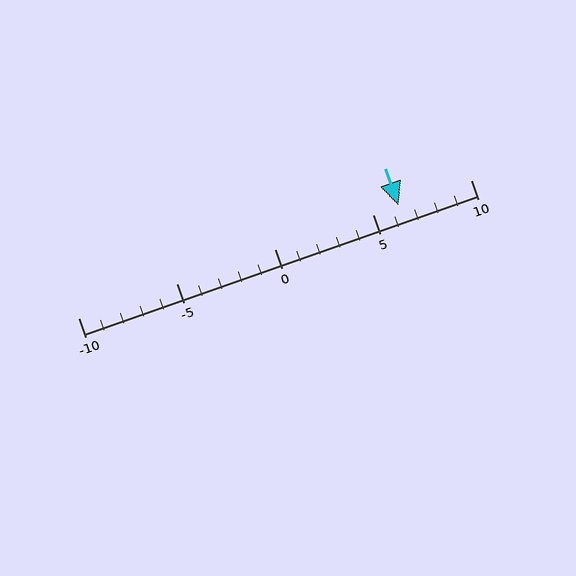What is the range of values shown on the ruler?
The ruler shows values from -10 to 10.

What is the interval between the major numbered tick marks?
The major tick marks are spaced 5 units apart.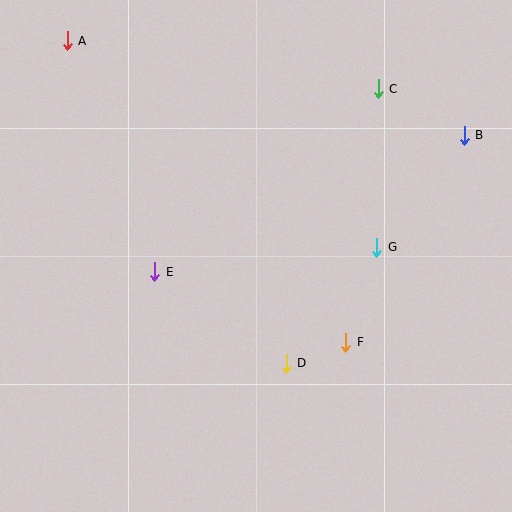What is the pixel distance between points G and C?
The distance between G and C is 158 pixels.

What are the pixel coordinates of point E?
Point E is at (155, 272).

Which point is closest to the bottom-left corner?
Point E is closest to the bottom-left corner.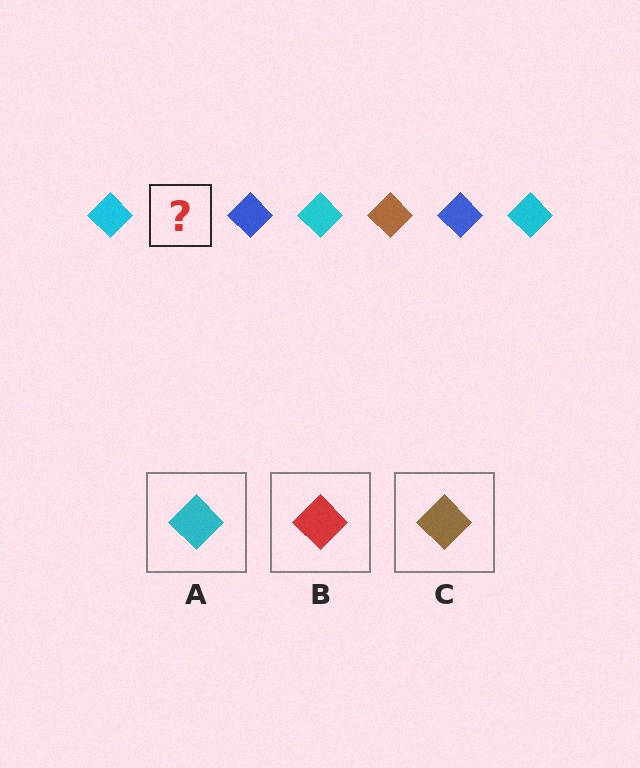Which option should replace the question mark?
Option C.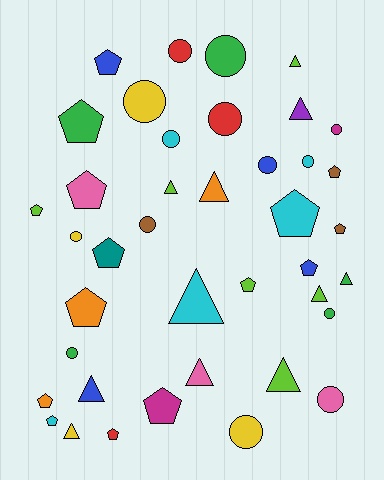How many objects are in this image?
There are 40 objects.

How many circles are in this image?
There are 14 circles.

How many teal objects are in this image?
There is 1 teal object.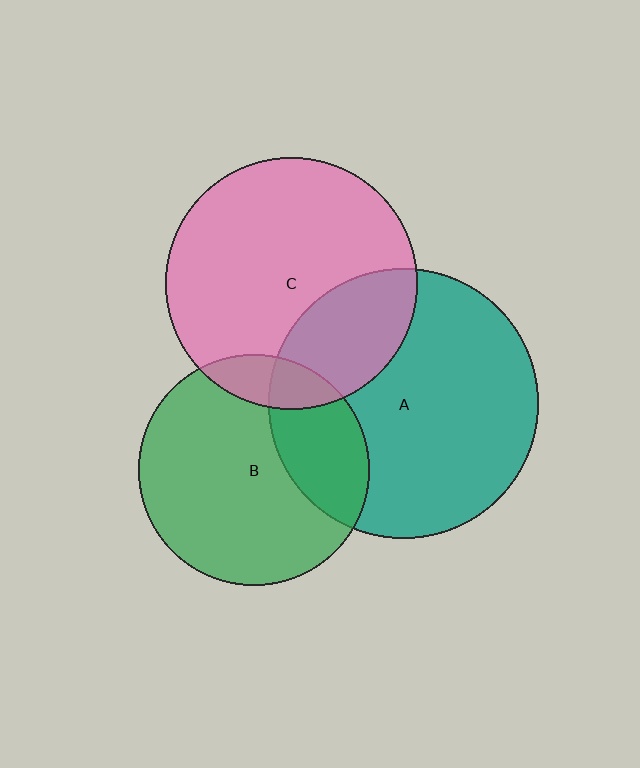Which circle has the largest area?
Circle A (teal).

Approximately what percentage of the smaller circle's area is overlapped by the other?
Approximately 25%.